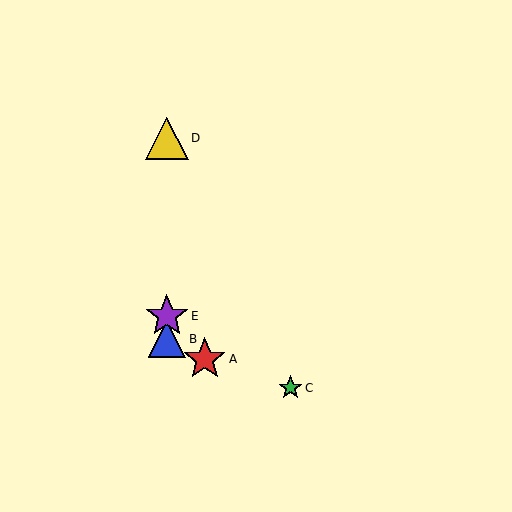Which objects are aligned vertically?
Objects B, D, E are aligned vertically.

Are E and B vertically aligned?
Yes, both are at x≈167.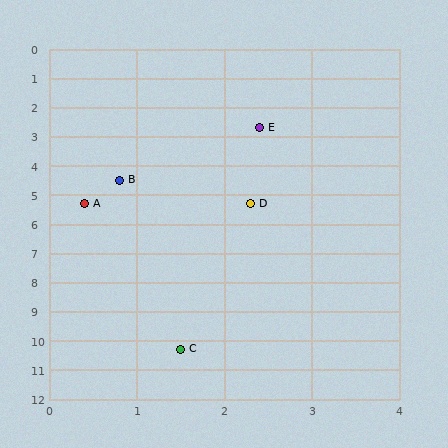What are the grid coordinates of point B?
Point B is at approximately (0.8, 4.5).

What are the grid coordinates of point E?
Point E is at approximately (2.4, 2.7).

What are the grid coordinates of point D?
Point D is at approximately (2.3, 5.3).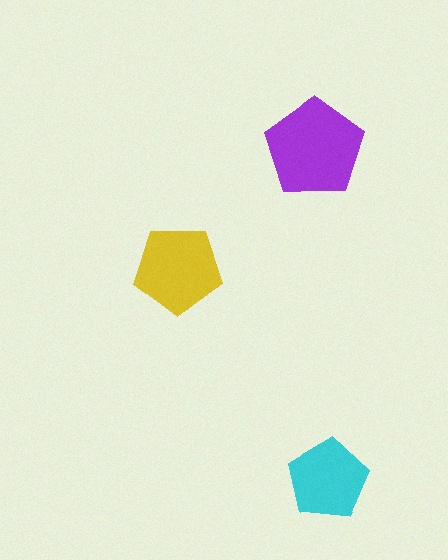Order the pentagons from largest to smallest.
the purple one, the yellow one, the cyan one.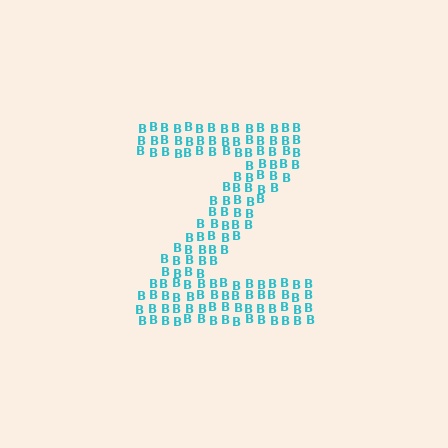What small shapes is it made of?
It is made of small letter B's.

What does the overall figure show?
The overall figure shows the letter Z.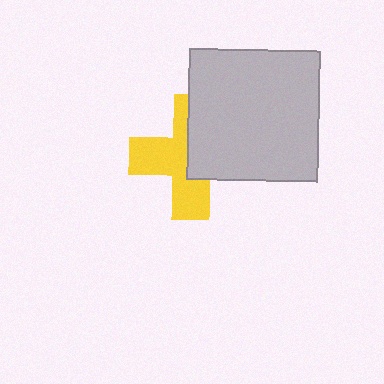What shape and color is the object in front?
The object in front is a light gray square.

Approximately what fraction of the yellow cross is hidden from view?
Roughly 46% of the yellow cross is hidden behind the light gray square.